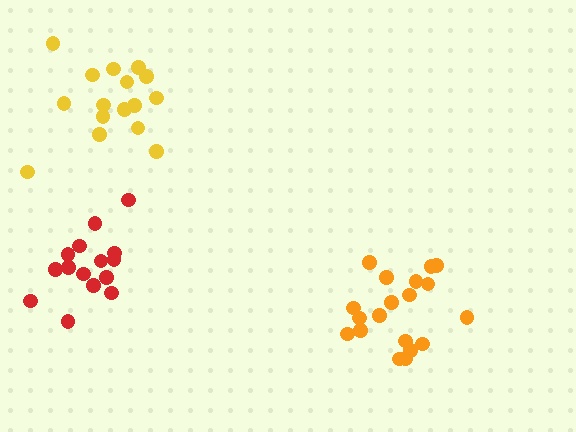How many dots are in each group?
Group 1: 15 dots, Group 2: 16 dots, Group 3: 19 dots (50 total).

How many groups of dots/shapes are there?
There are 3 groups.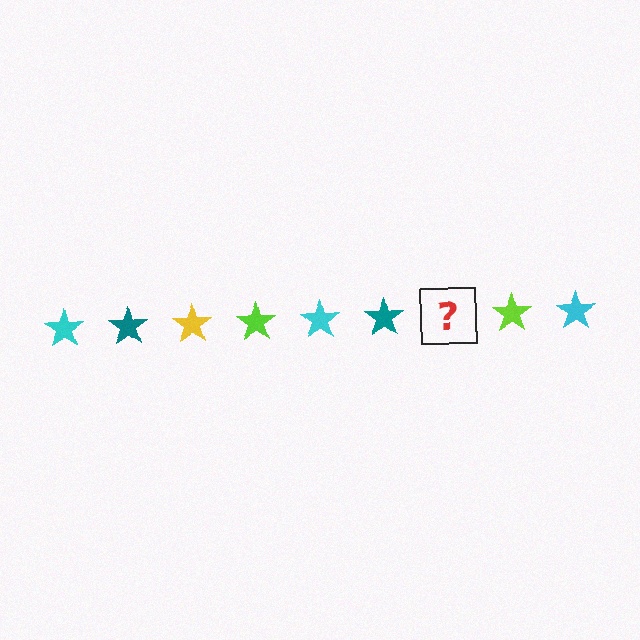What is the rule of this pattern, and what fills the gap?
The rule is that the pattern cycles through cyan, teal, yellow, lime stars. The gap should be filled with a yellow star.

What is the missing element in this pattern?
The missing element is a yellow star.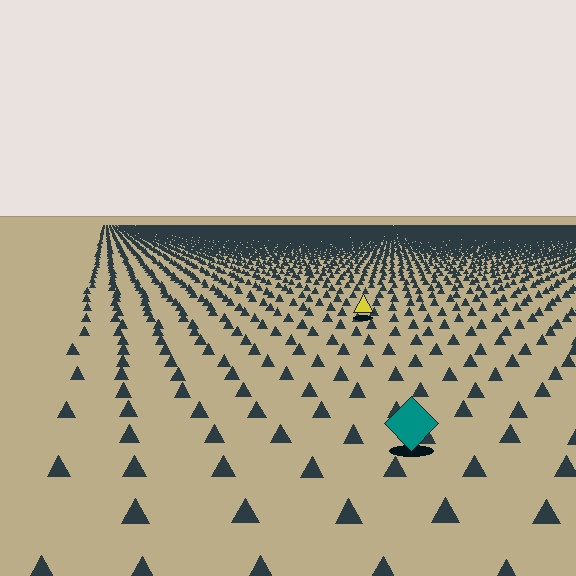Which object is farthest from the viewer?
The yellow triangle is farthest from the viewer. It appears smaller and the ground texture around it is denser.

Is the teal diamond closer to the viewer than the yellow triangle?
Yes. The teal diamond is closer — you can tell from the texture gradient: the ground texture is coarser near it.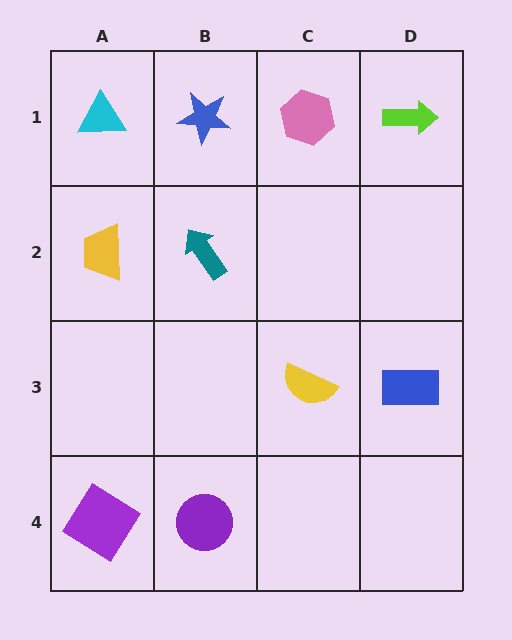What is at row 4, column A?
A purple diamond.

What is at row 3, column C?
A yellow semicircle.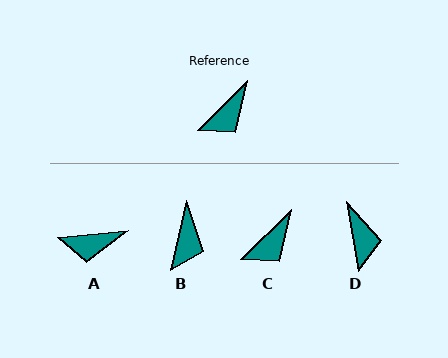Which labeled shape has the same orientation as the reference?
C.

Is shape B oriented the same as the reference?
No, it is off by about 32 degrees.